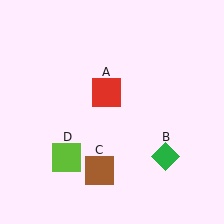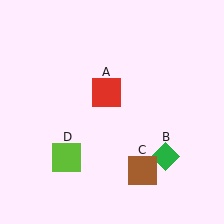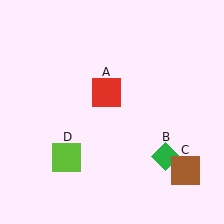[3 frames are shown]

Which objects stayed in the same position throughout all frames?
Red square (object A) and green diamond (object B) and lime square (object D) remained stationary.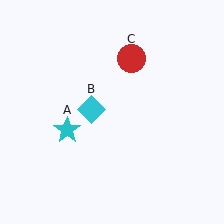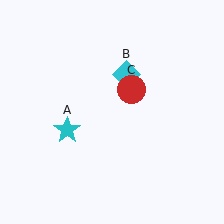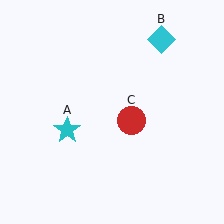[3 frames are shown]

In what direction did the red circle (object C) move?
The red circle (object C) moved down.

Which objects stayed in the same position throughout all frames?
Cyan star (object A) remained stationary.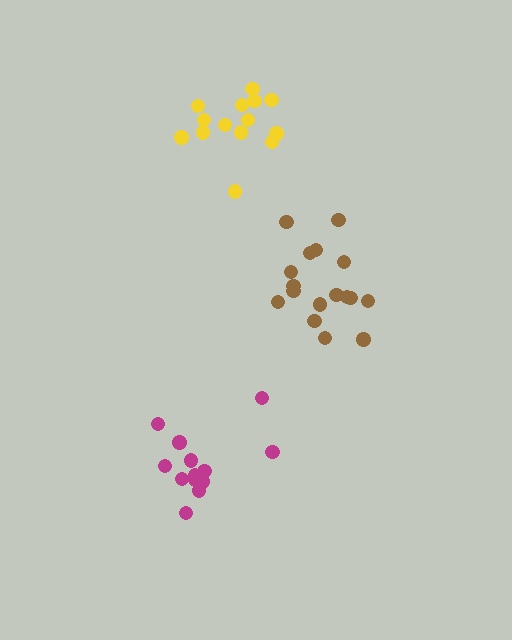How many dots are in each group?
Group 1: 13 dots, Group 2: 17 dots, Group 3: 14 dots (44 total).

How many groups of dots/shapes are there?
There are 3 groups.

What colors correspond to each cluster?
The clusters are colored: magenta, brown, yellow.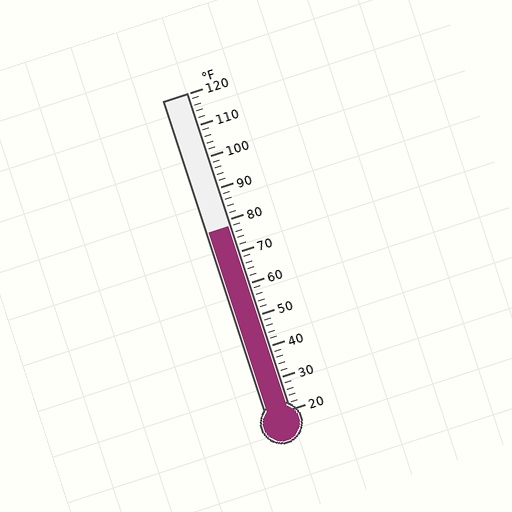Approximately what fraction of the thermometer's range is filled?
The thermometer is filled to approximately 60% of its range.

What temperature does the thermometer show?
The thermometer shows approximately 78°F.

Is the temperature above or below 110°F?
The temperature is below 110°F.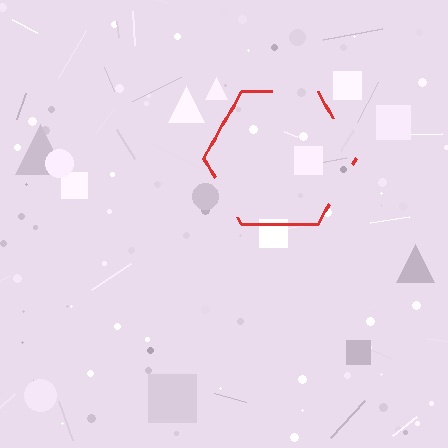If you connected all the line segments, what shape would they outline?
They would outline a hexagon.